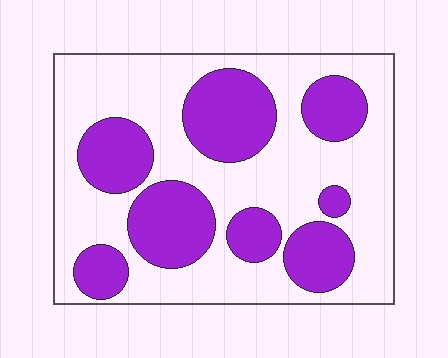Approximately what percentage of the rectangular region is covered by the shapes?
Approximately 35%.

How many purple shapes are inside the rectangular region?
8.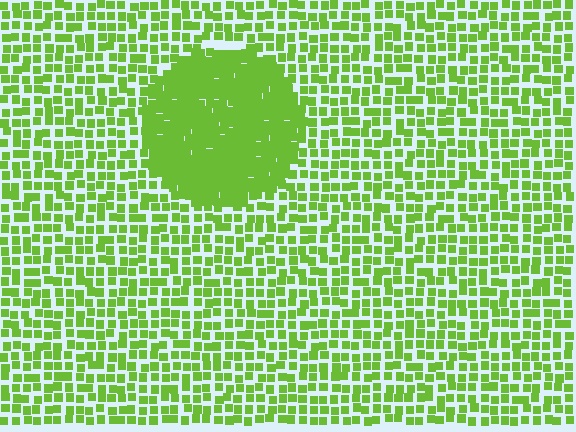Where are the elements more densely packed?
The elements are more densely packed inside the circle boundary.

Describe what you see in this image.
The image contains small lime elements arranged at two different densities. A circle-shaped region is visible where the elements are more densely packed than the surrounding area.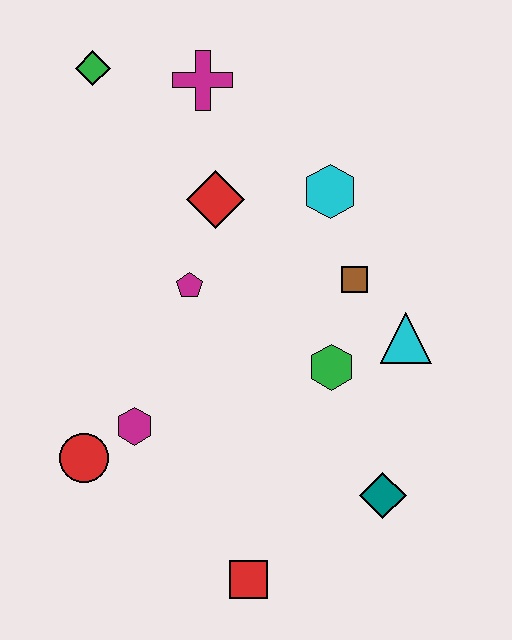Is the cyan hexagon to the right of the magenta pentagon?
Yes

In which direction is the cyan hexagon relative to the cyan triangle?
The cyan hexagon is above the cyan triangle.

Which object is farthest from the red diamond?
The red square is farthest from the red diamond.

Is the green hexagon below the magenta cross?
Yes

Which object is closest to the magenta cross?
The green diamond is closest to the magenta cross.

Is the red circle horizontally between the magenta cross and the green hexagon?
No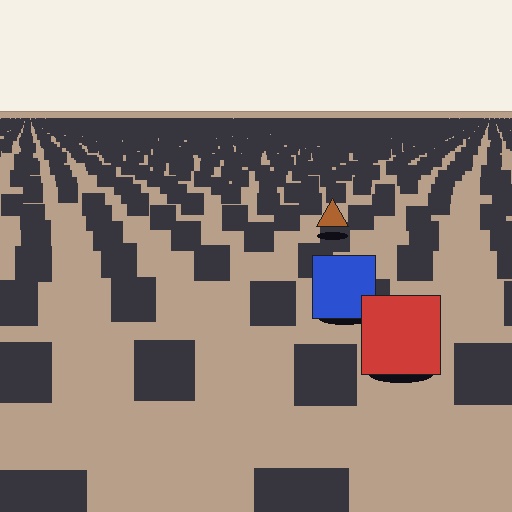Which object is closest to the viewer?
The red square is closest. The texture marks near it are larger and more spread out.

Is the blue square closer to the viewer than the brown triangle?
Yes. The blue square is closer — you can tell from the texture gradient: the ground texture is coarser near it.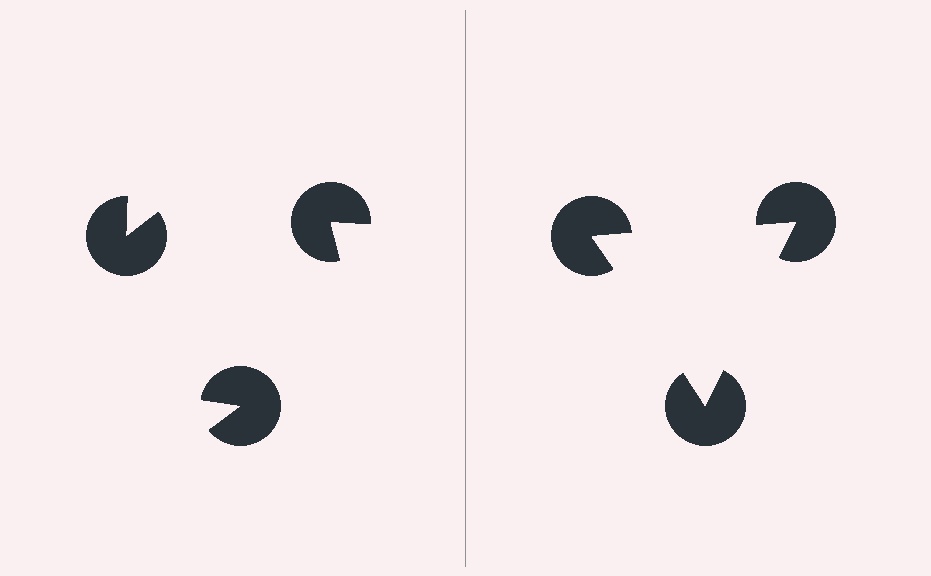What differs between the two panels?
The pac-man discs are positioned identically on both sides; only the wedge orientations differ. On the right they align to a triangle; on the left they are misaligned.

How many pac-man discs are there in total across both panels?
6 — 3 on each side.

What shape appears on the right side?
An illusory triangle.